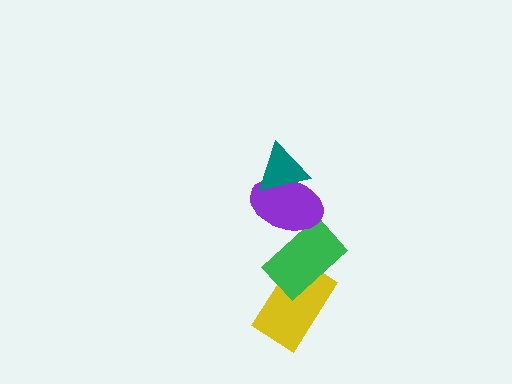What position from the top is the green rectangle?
The green rectangle is 3rd from the top.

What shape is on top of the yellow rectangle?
The green rectangle is on top of the yellow rectangle.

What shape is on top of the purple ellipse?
The teal triangle is on top of the purple ellipse.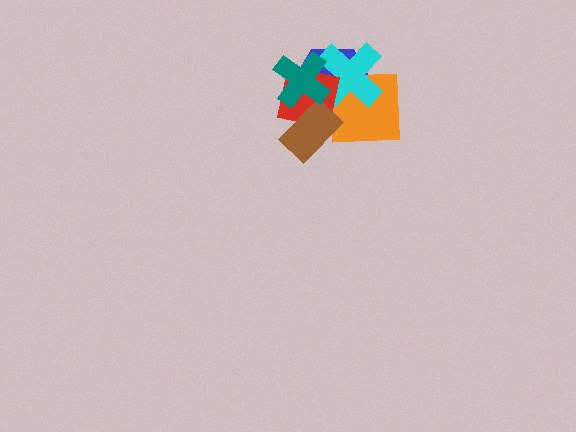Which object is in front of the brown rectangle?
The teal cross is in front of the brown rectangle.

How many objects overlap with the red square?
5 objects overlap with the red square.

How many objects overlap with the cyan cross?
4 objects overlap with the cyan cross.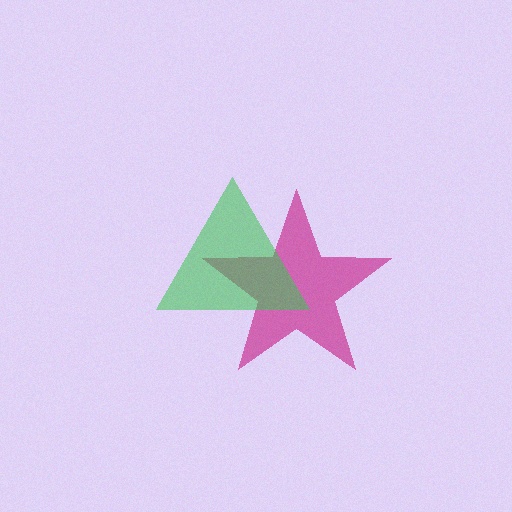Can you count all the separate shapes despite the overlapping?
Yes, there are 2 separate shapes.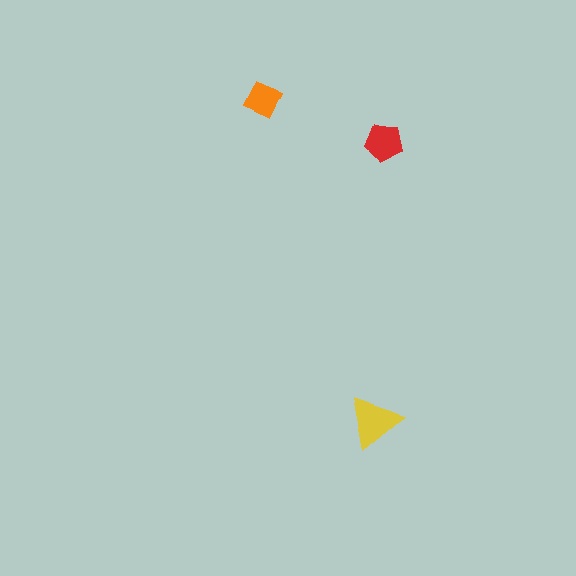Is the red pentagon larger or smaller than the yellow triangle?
Smaller.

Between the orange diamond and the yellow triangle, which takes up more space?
The yellow triangle.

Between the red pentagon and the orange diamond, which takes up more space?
The red pentagon.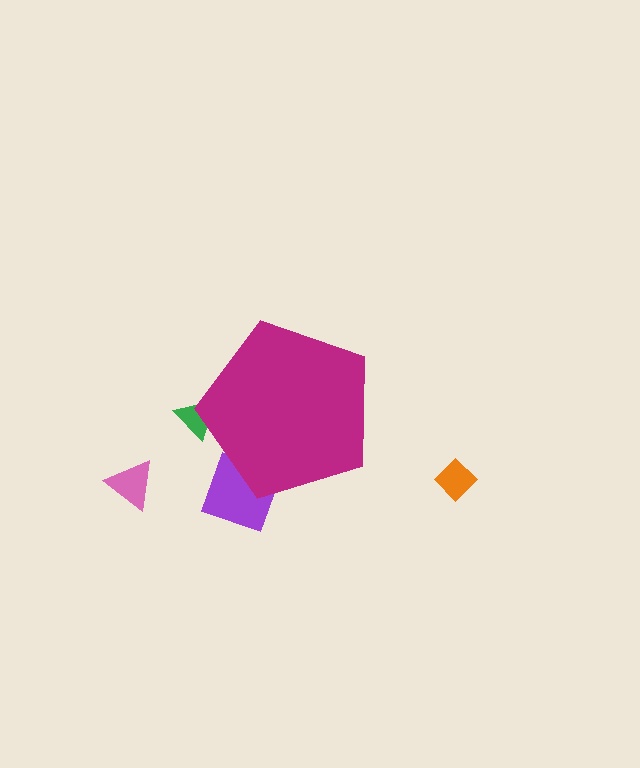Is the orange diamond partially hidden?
No, the orange diamond is fully visible.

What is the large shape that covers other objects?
A magenta pentagon.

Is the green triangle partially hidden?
Yes, the green triangle is partially hidden behind the magenta pentagon.